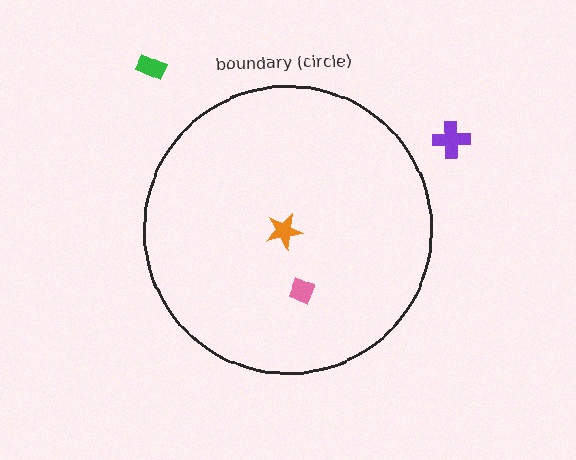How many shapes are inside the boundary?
2 inside, 2 outside.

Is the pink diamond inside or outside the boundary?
Inside.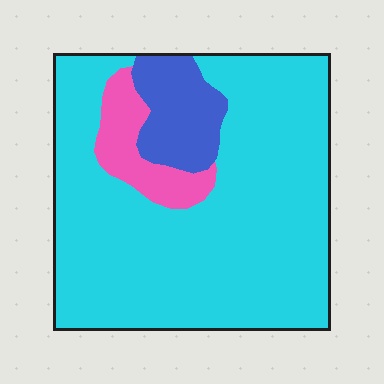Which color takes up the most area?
Cyan, at roughly 80%.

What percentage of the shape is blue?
Blue covers roughly 10% of the shape.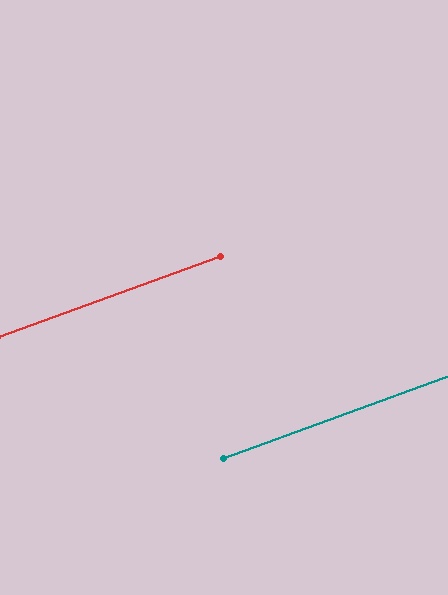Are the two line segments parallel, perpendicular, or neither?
Parallel — their directions differ by only 0.3°.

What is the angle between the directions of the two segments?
Approximately 0 degrees.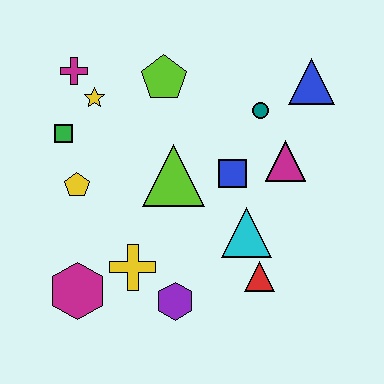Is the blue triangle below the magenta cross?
Yes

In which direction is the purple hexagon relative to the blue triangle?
The purple hexagon is below the blue triangle.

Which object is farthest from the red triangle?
The magenta cross is farthest from the red triangle.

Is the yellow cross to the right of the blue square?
No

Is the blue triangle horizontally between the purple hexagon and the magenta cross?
No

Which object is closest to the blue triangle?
The teal circle is closest to the blue triangle.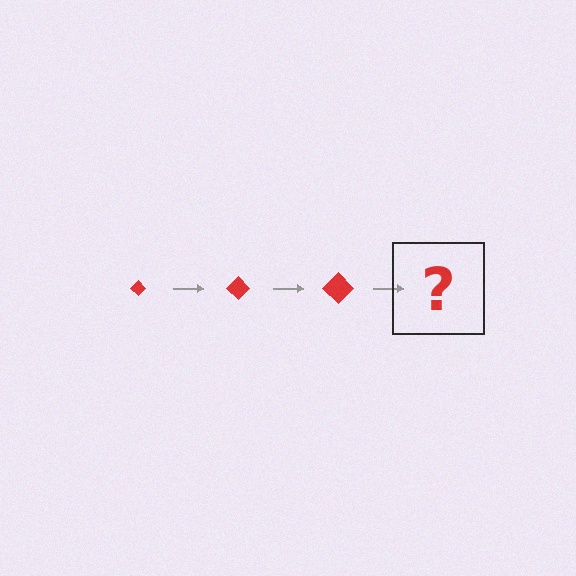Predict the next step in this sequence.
The next step is a red diamond, larger than the previous one.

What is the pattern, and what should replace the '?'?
The pattern is that the diamond gets progressively larger each step. The '?' should be a red diamond, larger than the previous one.